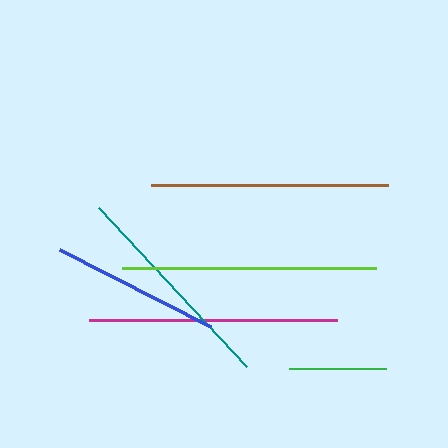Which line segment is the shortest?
The green line is the shortest at approximately 97 pixels.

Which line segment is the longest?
The lime line is the longest at approximately 254 pixels.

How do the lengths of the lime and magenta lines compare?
The lime and magenta lines are approximately the same length.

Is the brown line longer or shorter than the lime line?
The lime line is longer than the brown line.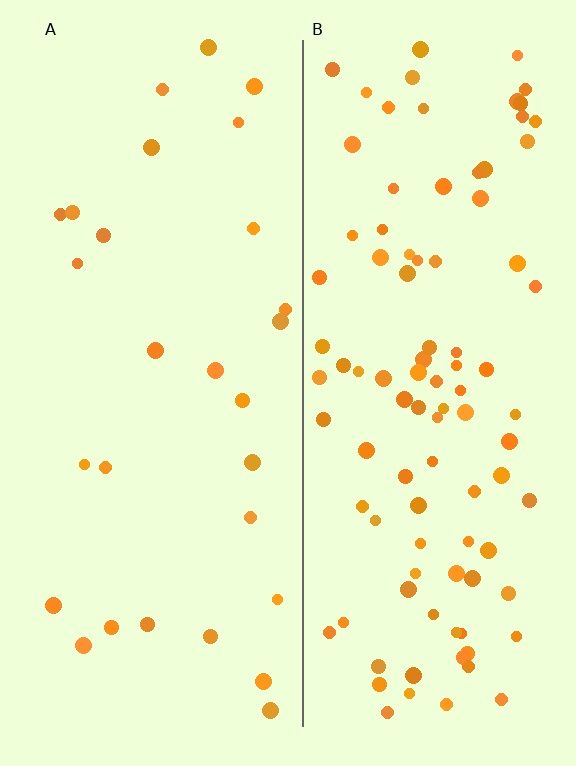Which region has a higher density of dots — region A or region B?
B (the right).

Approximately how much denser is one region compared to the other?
Approximately 3.5× — region B over region A.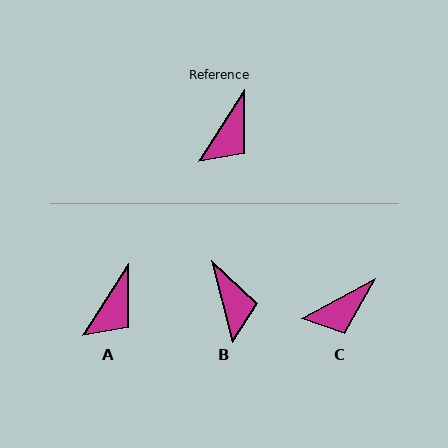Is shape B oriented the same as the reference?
No, it is off by about 47 degrees.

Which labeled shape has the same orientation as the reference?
A.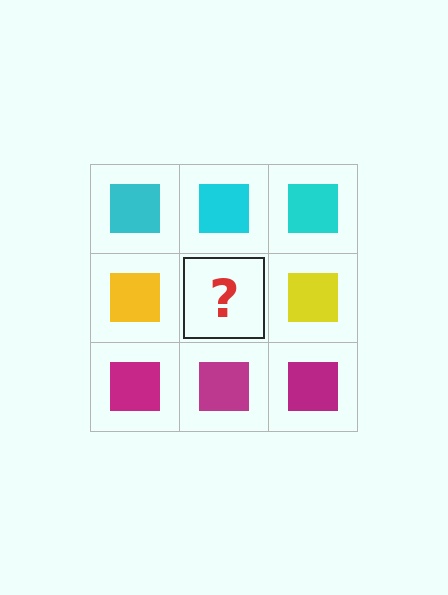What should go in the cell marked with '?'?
The missing cell should contain a yellow square.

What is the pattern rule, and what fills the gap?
The rule is that each row has a consistent color. The gap should be filled with a yellow square.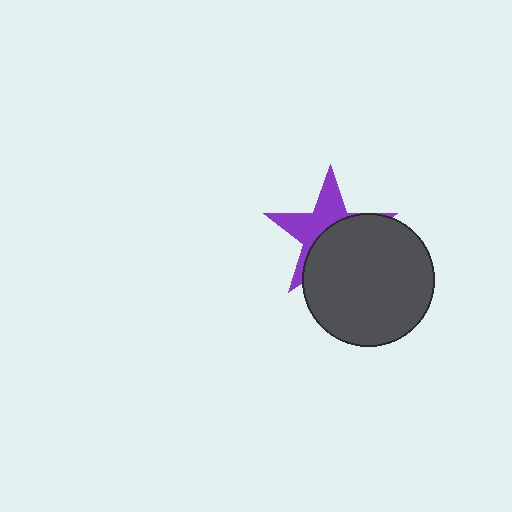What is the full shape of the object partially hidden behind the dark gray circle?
The partially hidden object is a purple star.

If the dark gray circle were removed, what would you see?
You would see the complete purple star.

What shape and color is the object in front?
The object in front is a dark gray circle.